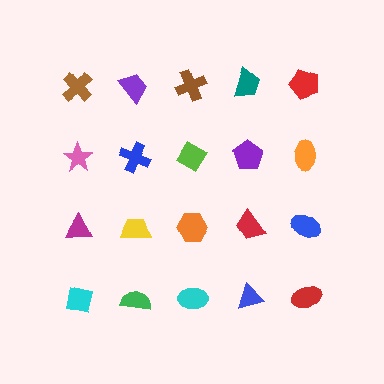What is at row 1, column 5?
A red pentagon.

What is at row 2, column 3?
A lime diamond.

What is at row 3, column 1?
A magenta triangle.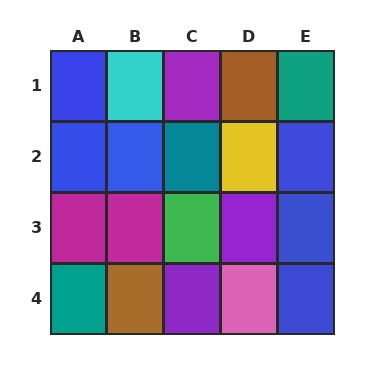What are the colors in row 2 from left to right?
Blue, blue, teal, yellow, blue.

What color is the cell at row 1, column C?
Purple.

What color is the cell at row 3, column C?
Green.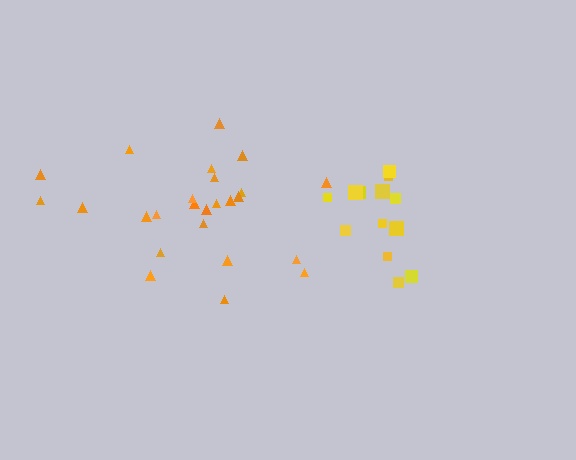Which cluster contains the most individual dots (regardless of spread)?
Orange (25).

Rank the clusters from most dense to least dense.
yellow, orange.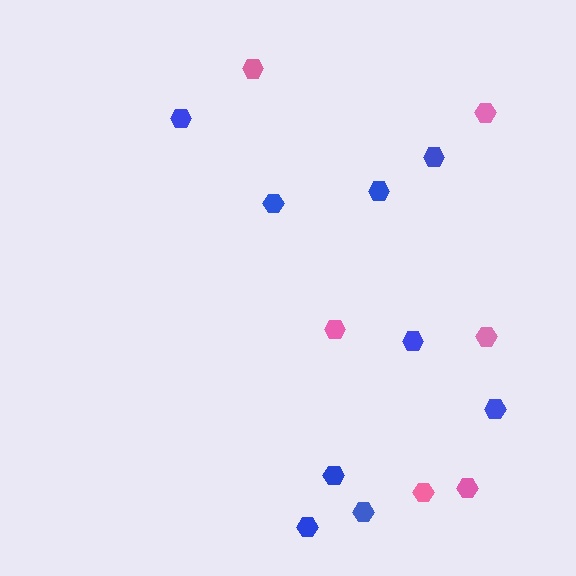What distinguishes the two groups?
There are 2 groups: one group of blue hexagons (9) and one group of pink hexagons (6).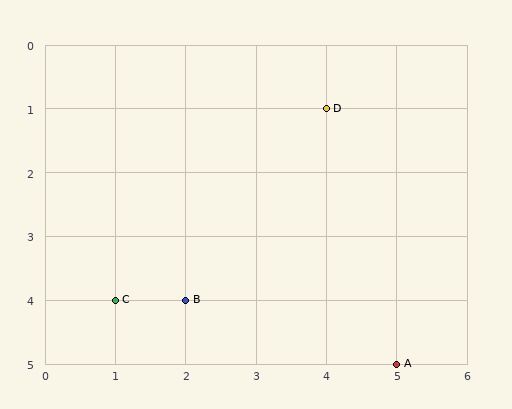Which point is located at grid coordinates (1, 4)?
Point C is at (1, 4).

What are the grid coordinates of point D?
Point D is at grid coordinates (4, 1).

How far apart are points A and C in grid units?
Points A and C are 4 columns and 1 row apart (about 4.1 grid units diagonally).